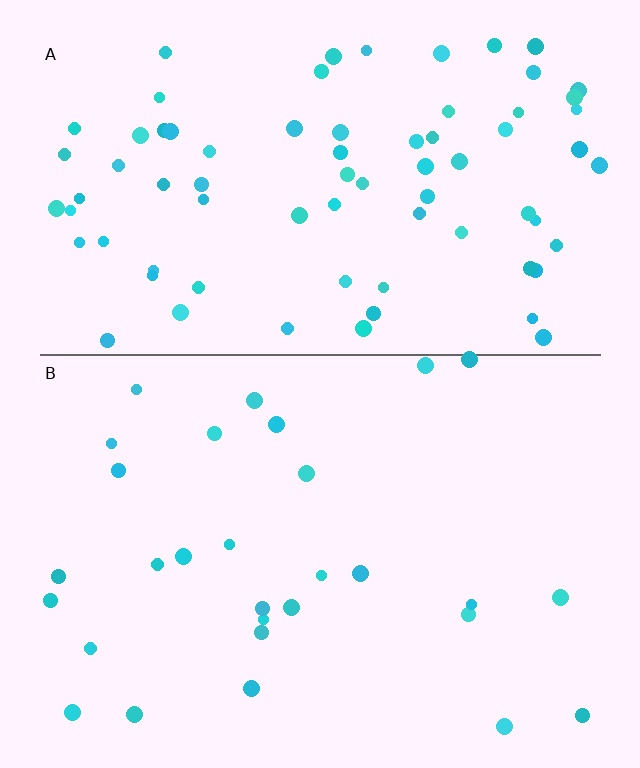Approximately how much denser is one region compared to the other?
Approximately 2.6× — region A over region B.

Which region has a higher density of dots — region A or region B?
A (the top).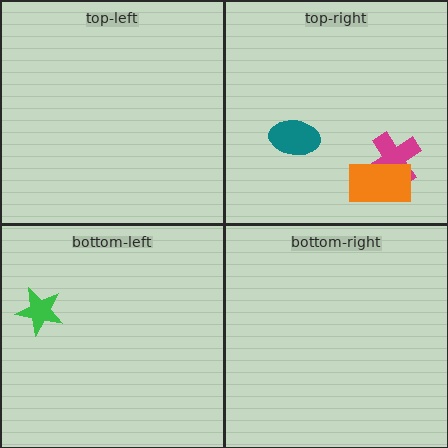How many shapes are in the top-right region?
3.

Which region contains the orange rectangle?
The top-right region.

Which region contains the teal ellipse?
The top-right region.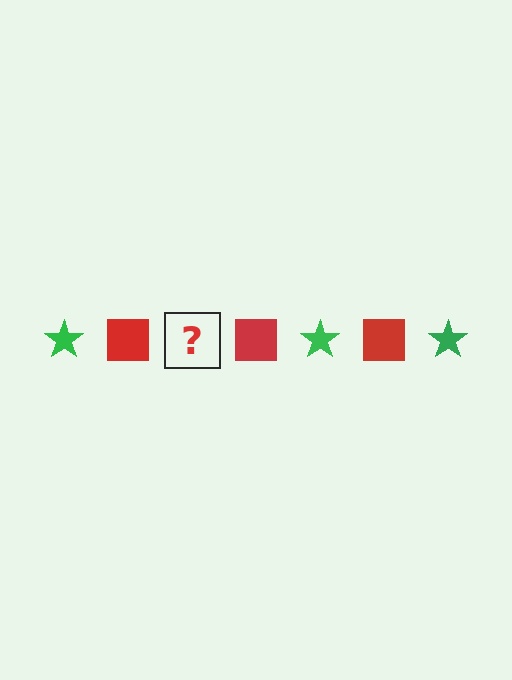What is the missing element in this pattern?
The missing element is a green star.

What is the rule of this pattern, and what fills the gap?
The rule is that the pattern alternates between green star and red square. The gap should be filled with a green star.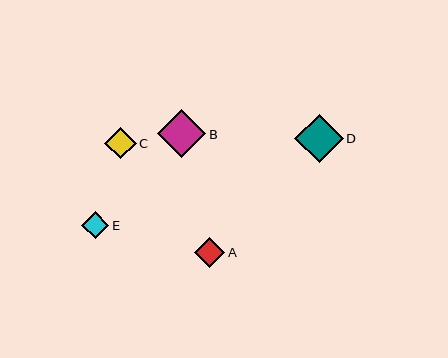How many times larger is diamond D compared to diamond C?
Diamond D is approximately 1.5 times the size of diamond C.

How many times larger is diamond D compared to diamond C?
Diamond D is approximately 1.5 times the size of diamond C.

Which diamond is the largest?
Diamond D is the largest with a size of approximately 49 pixels.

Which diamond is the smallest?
Diamond E is the smallest with a size of approximately 27 pixels.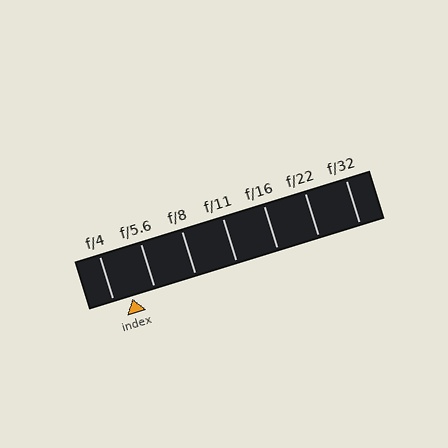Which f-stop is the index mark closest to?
The index mark is closest to f/4.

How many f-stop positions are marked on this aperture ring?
There are 7 f-stop positions marked.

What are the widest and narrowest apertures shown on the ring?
The widest aperture shown is f/4 and the narrowest is f/32.